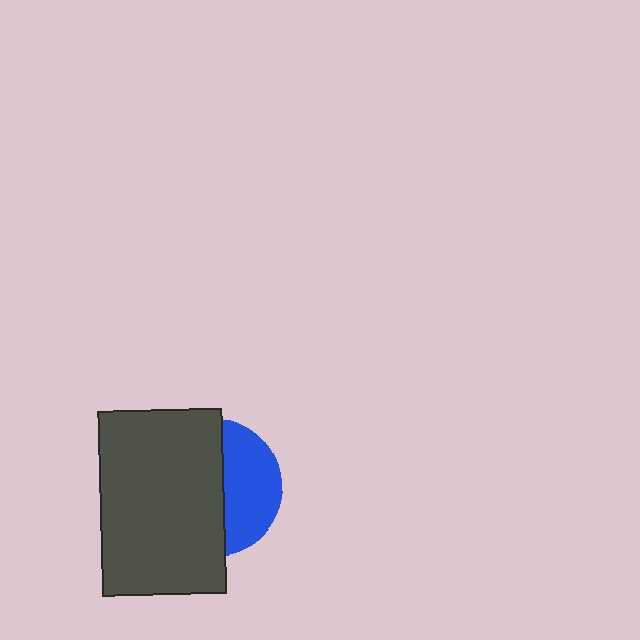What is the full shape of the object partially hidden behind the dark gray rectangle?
The partially hidden object is a blue circle.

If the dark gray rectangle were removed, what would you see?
You would see the complete blue circle.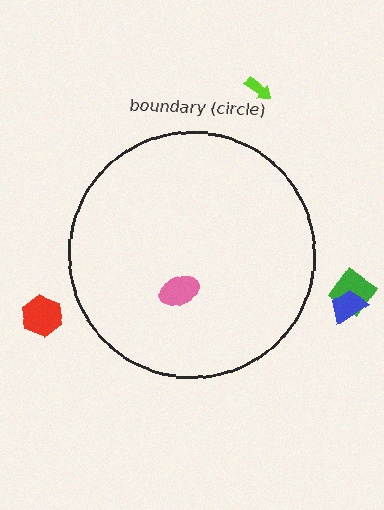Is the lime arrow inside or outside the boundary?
Outside.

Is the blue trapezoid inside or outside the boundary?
Outside.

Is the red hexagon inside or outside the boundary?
Outside.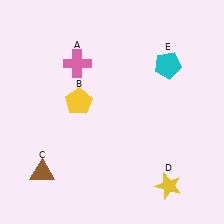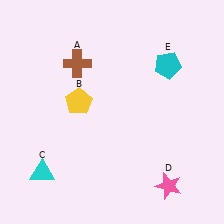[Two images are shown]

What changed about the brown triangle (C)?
In Image 1, C is brown. In Image 2, it changed to cyan.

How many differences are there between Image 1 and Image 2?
There are 3 differences between the two images.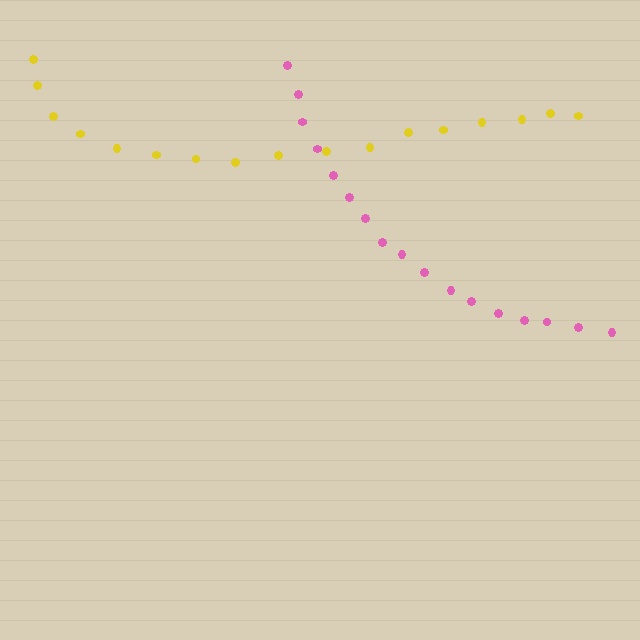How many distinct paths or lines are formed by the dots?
There are 2 distinct paths.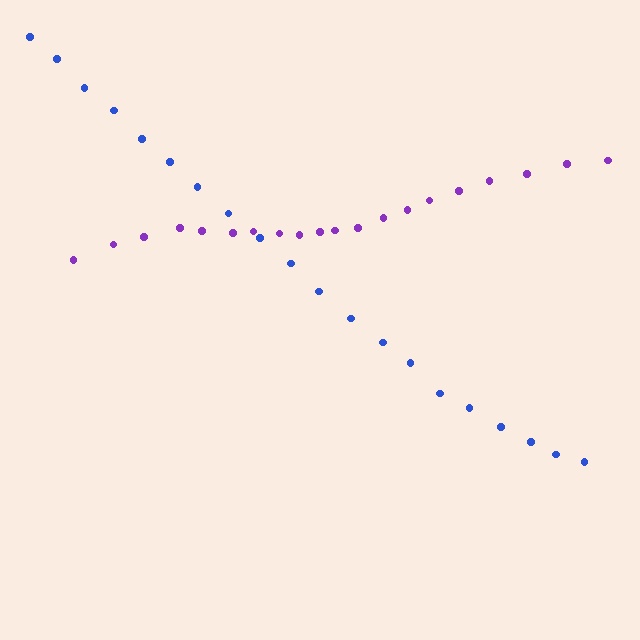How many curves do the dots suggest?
There are 2 distinct paths.